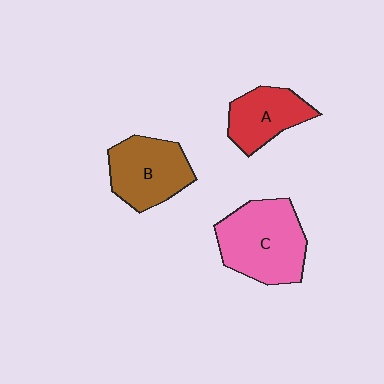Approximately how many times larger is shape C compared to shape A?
Approximately 1.6 times.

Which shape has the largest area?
Shape C (pink).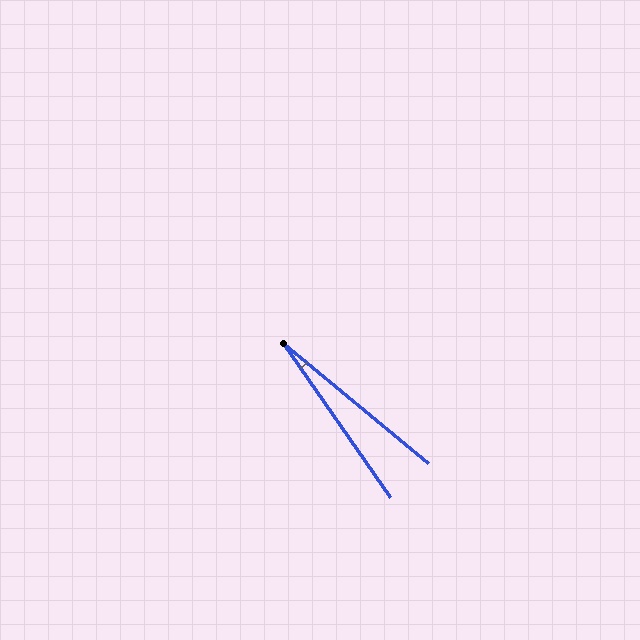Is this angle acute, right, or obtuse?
It is acute.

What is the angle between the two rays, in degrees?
Approximately 15 degrees.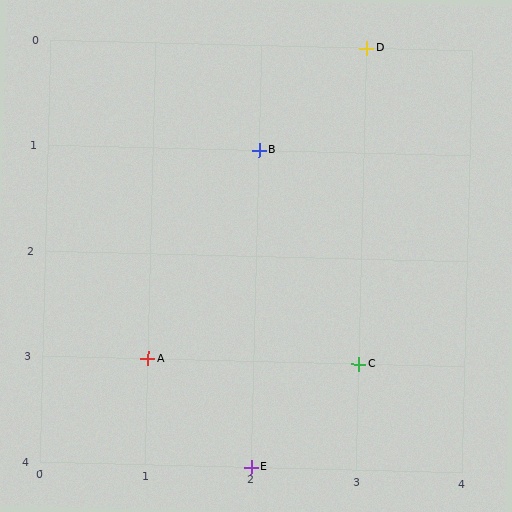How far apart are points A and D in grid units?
Points A and D are 2 columns and 3 rows apart (about 3.6 grid units diagonally).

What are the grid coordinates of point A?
Point A is at grid coordinates (1, 3).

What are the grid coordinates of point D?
Point D is at grid coordinates (3, 0).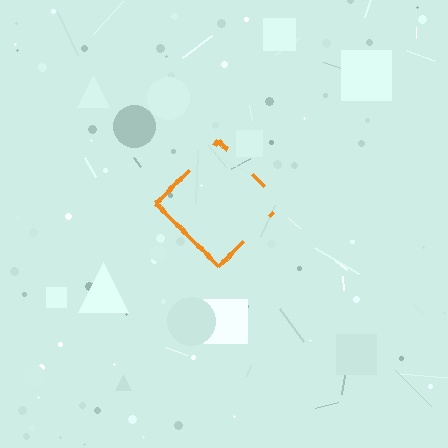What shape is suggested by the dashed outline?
The dashed outline suggests a diamond.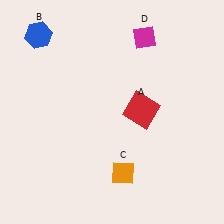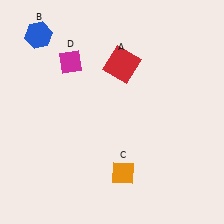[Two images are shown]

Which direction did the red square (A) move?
The red square (A) moved up.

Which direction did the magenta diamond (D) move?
The magenta diamond (D) moved left.